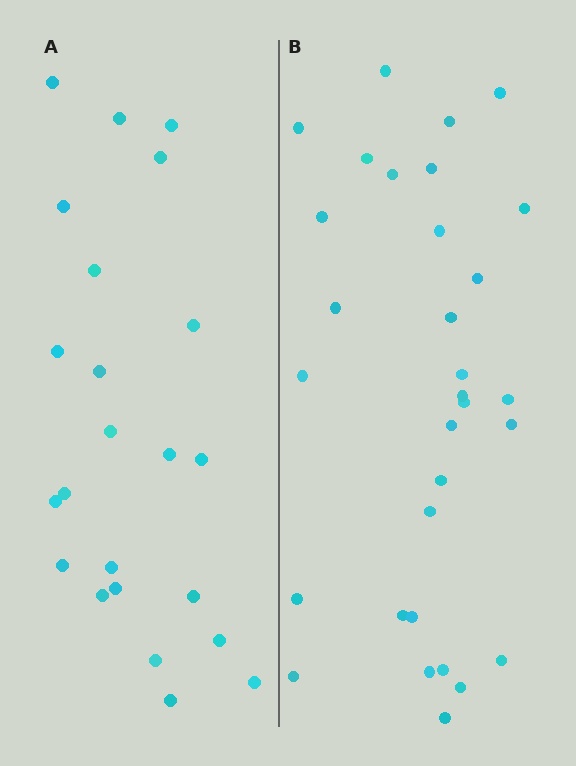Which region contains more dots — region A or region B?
Region B (the right region) has more dots.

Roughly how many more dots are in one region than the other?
Region B has roughly 8 or so more dots than region A.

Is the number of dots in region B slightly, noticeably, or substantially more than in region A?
Region B has noticeably more, but not dramatically so. The ratio is roughly 1.3 to 1.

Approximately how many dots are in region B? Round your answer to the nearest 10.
About 30 dots. (The exact count is 31, which rounds to 30.)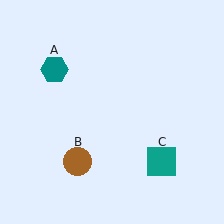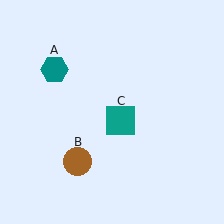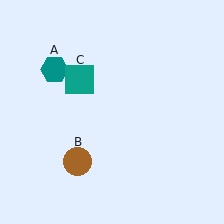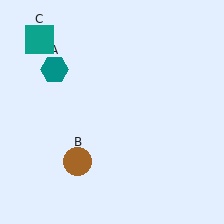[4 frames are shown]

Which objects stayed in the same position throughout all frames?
Teal hexagon (object A) and brown circle (object B) remained stationary.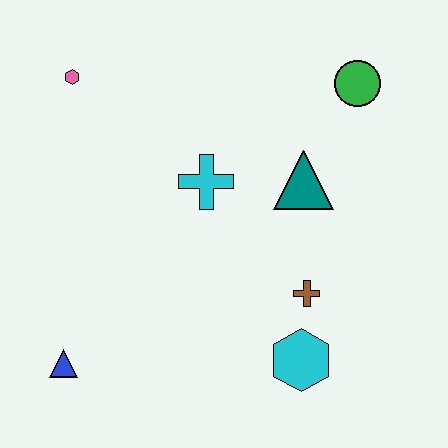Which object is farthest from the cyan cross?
The blue triangle is farthest from the cyan cross.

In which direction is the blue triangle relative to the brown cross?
The blue triangle is to the left of the brown cross.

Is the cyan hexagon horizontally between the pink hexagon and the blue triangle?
No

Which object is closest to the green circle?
The teal triangle is closest to the green circle.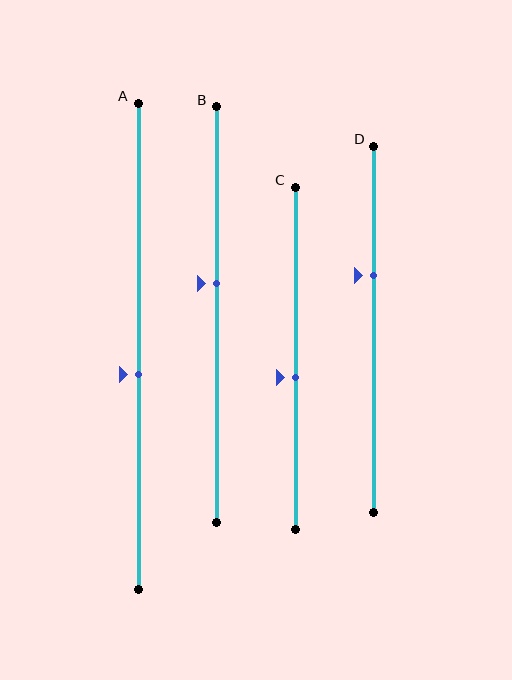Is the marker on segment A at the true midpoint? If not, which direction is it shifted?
No, the marker on segment A is shifted downward by about 6% of the segment length.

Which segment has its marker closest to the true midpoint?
Segment C has its marker closest to the true midpoint.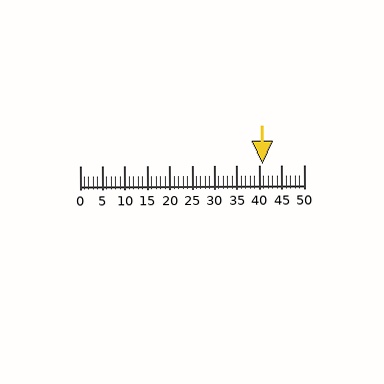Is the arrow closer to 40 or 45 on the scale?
The arrow is closer to 40.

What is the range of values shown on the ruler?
The ruler shows values from 0 to 50.